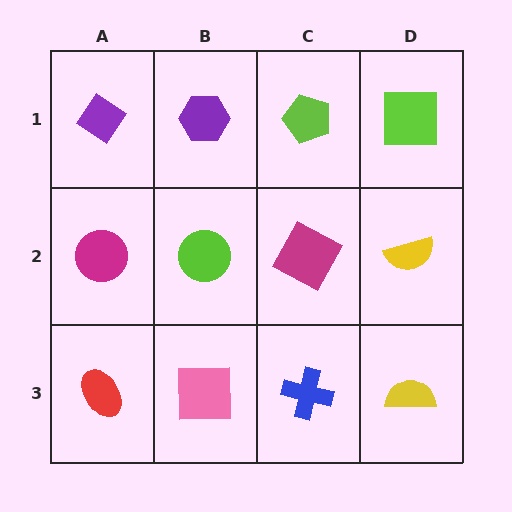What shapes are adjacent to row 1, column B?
A lime circle (row 2, column B), a purple diamond (row 1, column A), a lime pentagon (row 1, column C).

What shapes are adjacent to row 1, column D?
A yellow semicircle (row 2, column D), a lime pentagon (row 1, column C).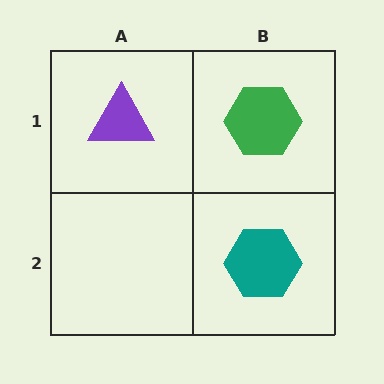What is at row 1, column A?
A purple triangle.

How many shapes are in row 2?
1 shape.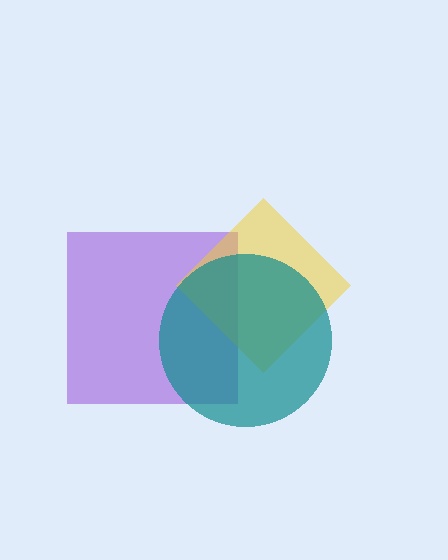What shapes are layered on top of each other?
The layered shapes are: a purple square, a yellow diamond, a teal circle.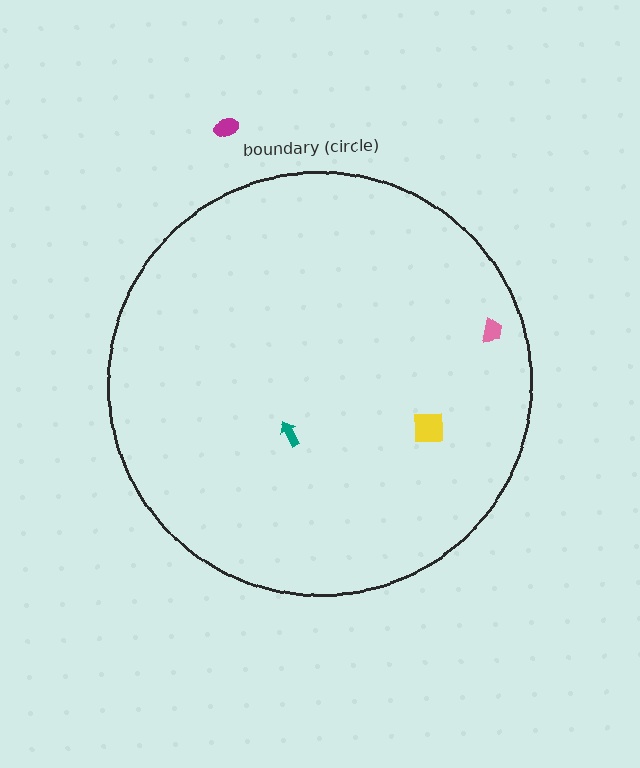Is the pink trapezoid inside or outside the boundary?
Inside.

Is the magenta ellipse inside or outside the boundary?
Outside.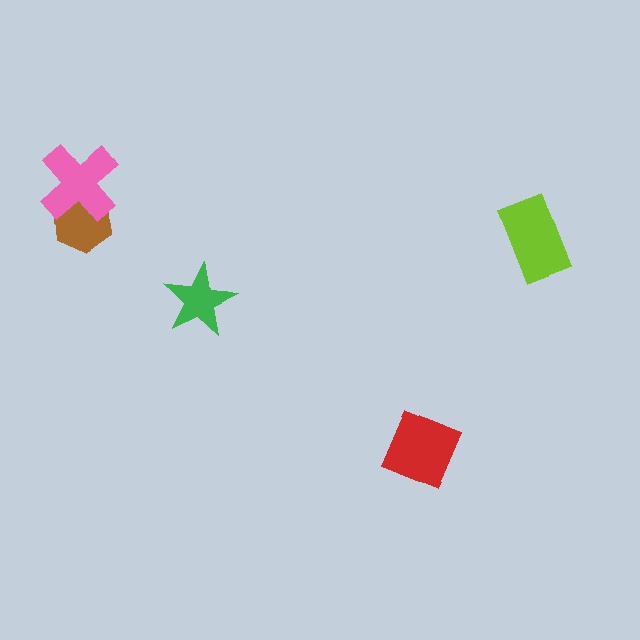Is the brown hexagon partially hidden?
Yes, it is partially covered by another shape.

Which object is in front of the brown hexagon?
The pink cross is in front of the brown hexagon.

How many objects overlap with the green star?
0 objects overlap with the green star.